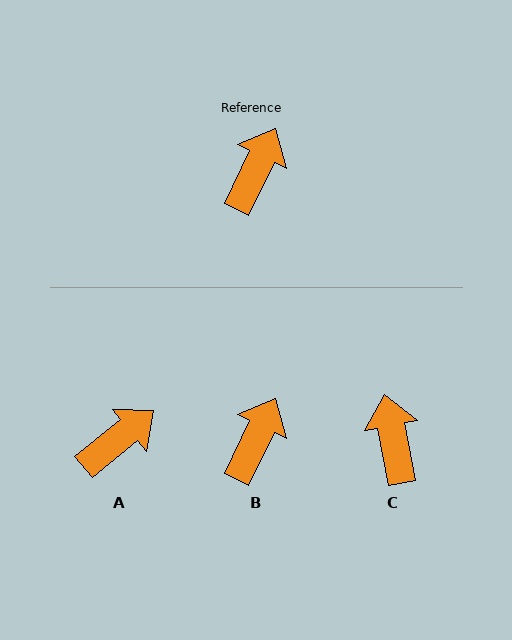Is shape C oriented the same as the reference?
No, it is off by about 37 degrees.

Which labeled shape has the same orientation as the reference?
B.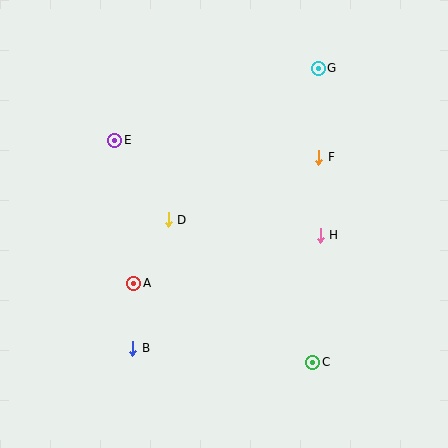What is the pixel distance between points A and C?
The distance between A and C is 195 pixels.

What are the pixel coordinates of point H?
Point H is at (320, 236).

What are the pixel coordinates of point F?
Point F is at (319, 158).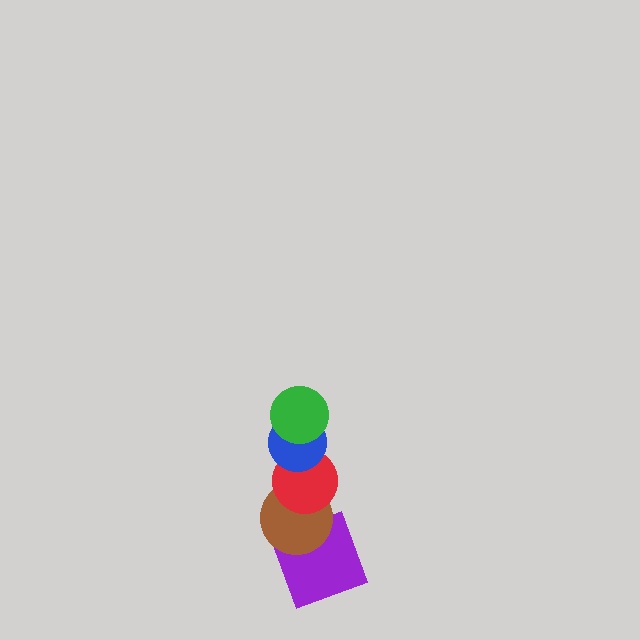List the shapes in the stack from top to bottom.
From top to bottom: the green circle, the blue circle, the red circle, the brown circle, the purple square.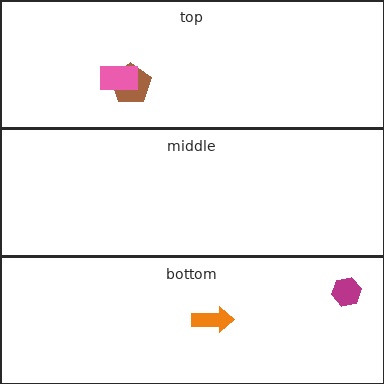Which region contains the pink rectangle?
The top region.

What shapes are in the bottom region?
The orange arrow, the magenta hexagon.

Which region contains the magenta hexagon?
The bottom region.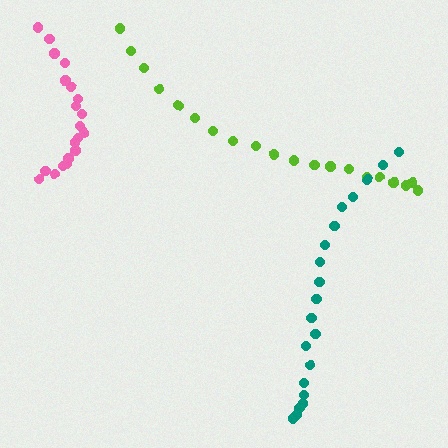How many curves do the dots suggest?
There are 3 distinct paths.